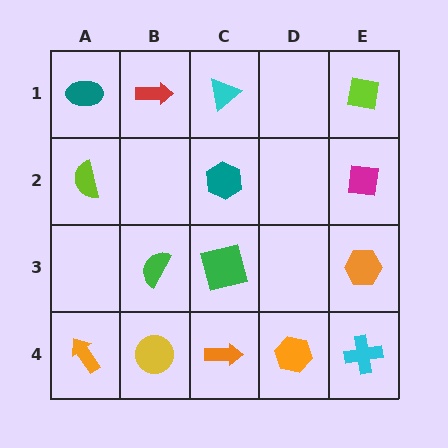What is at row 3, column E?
An orange hexagon.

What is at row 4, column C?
An orange arrow.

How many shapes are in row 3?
3 shapes.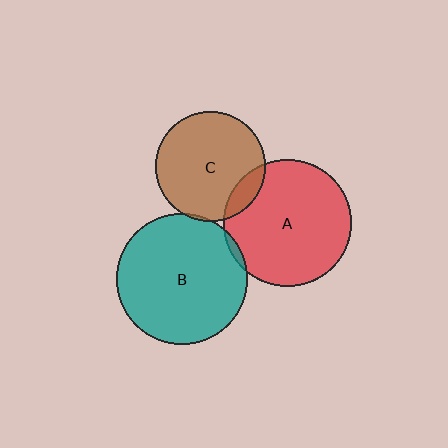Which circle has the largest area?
Circle B (teal).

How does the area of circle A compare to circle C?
Approximately 1.3 times.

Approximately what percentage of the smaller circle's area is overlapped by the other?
Approximately 10%.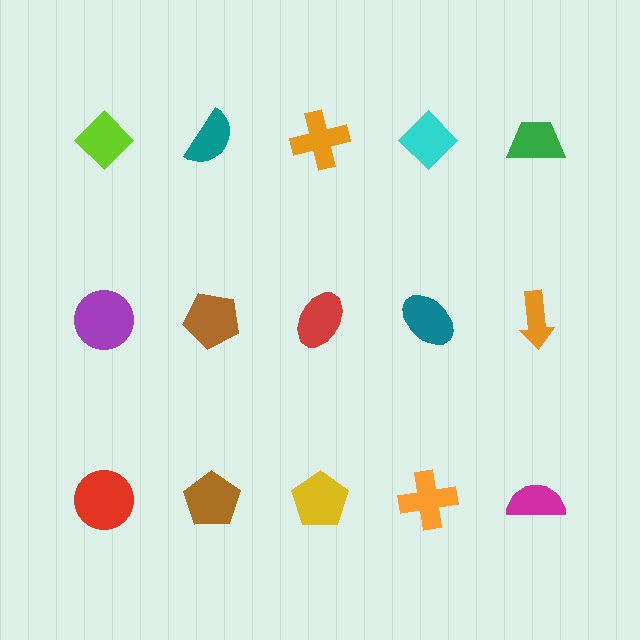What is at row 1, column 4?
A cyan diamond.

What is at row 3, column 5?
A magenta semicircle.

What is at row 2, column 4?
A teal ellipse.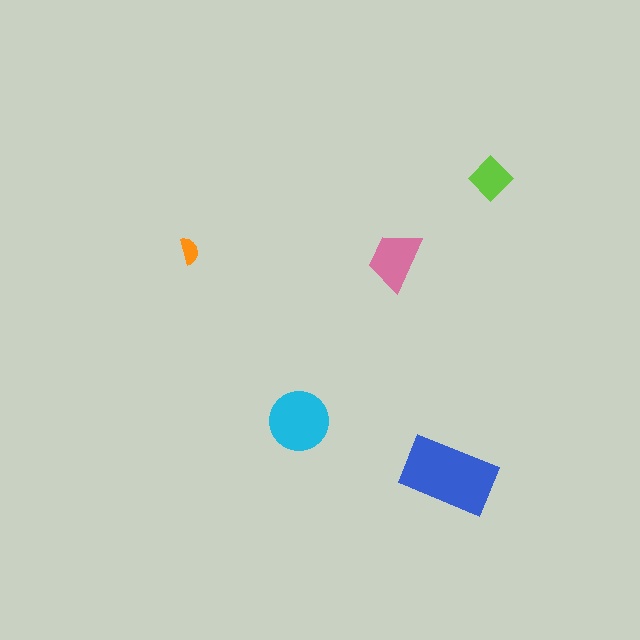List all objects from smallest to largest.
The orange semicircle, the lime diamond, the pink trapezoid, the cyan circle, the blue rectangle.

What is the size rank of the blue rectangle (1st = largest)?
1st.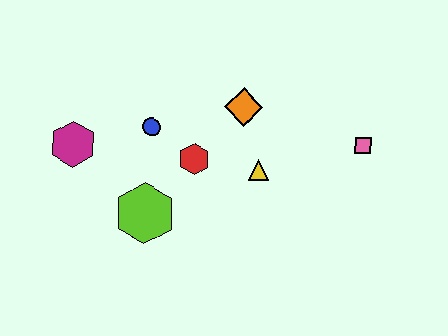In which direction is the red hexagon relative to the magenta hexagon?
The red hexagon is to the right of the magenta hexagon.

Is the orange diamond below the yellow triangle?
No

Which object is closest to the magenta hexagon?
The blue circle is closest to the magenta hexagon.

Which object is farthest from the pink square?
The magenta hexagon is farthest from the pink square.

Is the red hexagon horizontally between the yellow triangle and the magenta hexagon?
Yes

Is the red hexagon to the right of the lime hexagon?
Yes